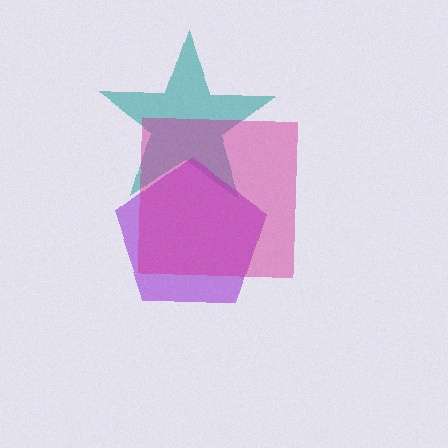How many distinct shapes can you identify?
There are 3 distinct shapes: a teal star, a purple pentagon, a magenta square.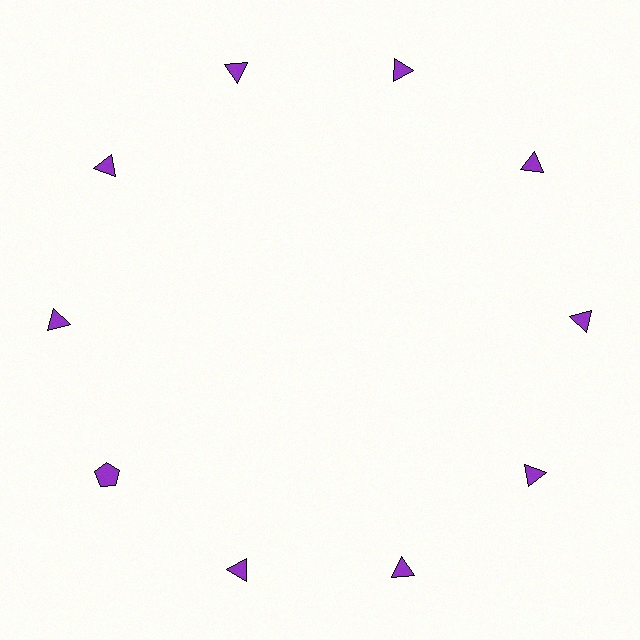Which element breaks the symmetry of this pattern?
The purple pentagon at roughly the 8 o'clock position breaks the symmetry. All other shapes are purple triangles.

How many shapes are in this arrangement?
There are 10 shapes arranged in a ring pattern.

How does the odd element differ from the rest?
It has a different shape: pentagon instead of triangle.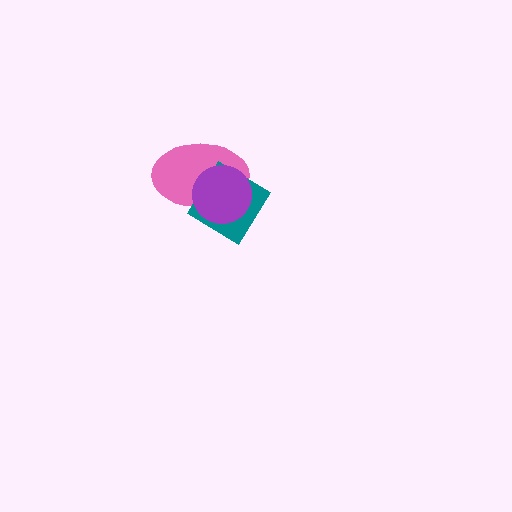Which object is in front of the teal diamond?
The purple circle is in front of the teal diamond.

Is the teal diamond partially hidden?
Yes, it is partially covered by another shape.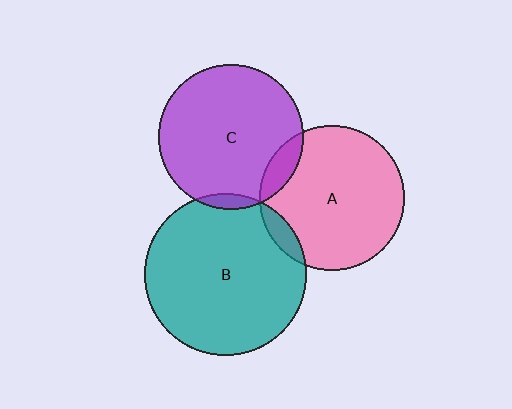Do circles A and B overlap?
Yes.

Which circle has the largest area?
Circle B (teal).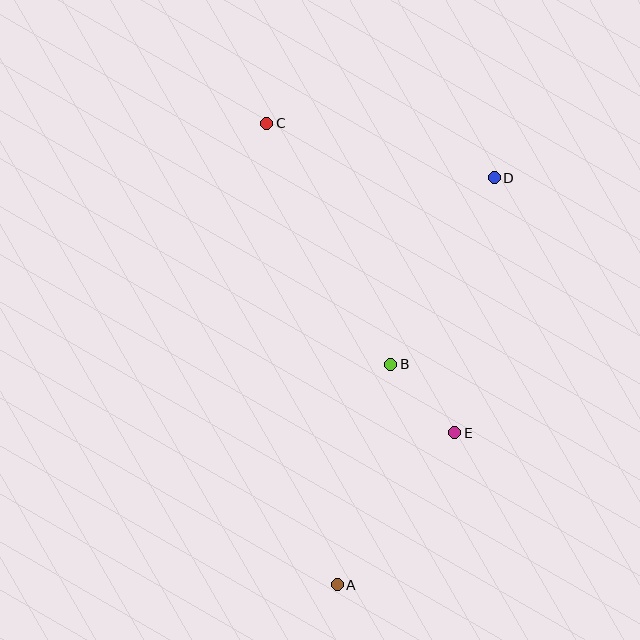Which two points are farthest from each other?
Points A and C are farthest from each other.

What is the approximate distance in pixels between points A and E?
The distance between A and E is approximately 192 pixels.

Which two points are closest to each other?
Points B and E are closest to each other.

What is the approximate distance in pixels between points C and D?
The distance between C and D is approximately 234 pixels.